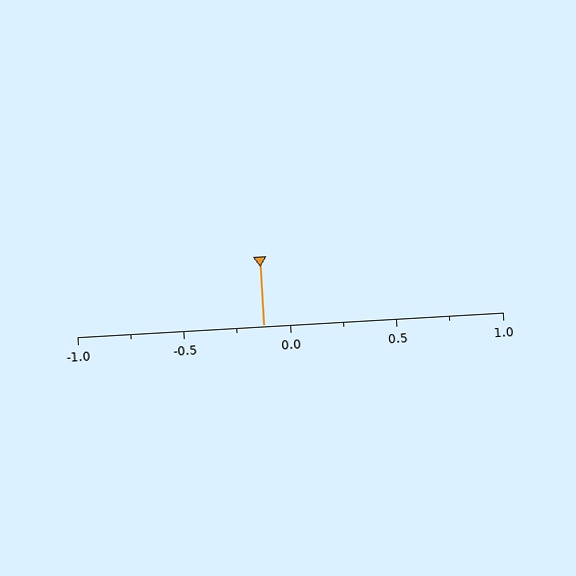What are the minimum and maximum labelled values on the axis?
The axis runs from -1.0 to 1.0.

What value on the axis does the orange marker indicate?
The marker indicates approximately -0.12.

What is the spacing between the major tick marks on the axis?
The major ticks are spaced 0.5 apart.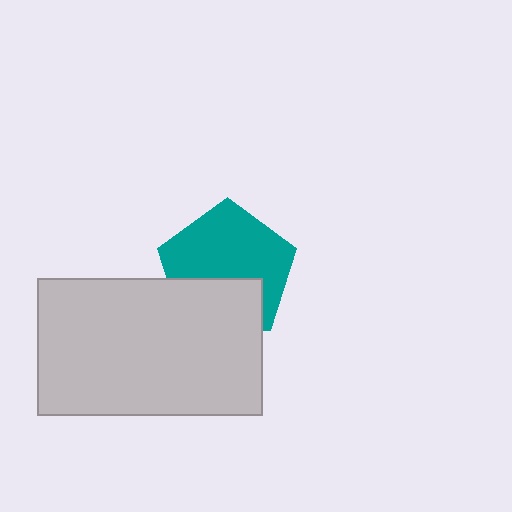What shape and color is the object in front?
The object in front is a light gray rectangle.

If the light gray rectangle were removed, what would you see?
You would see the complete teal pentagon.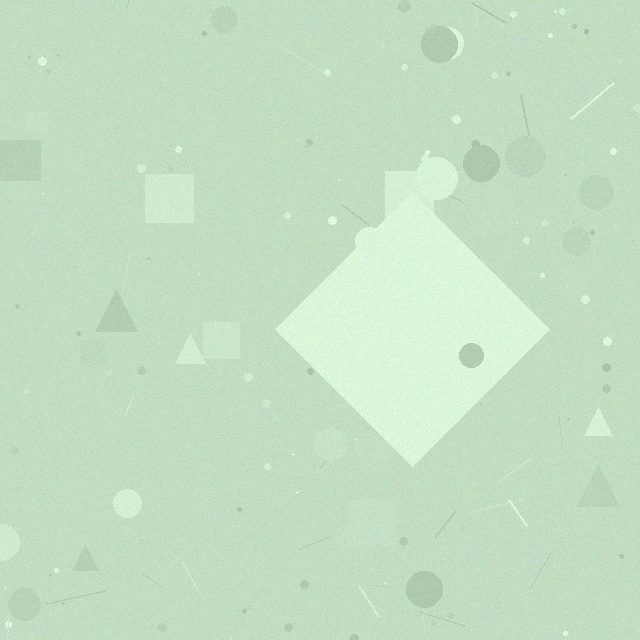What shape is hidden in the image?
A diamond is hidden in the image.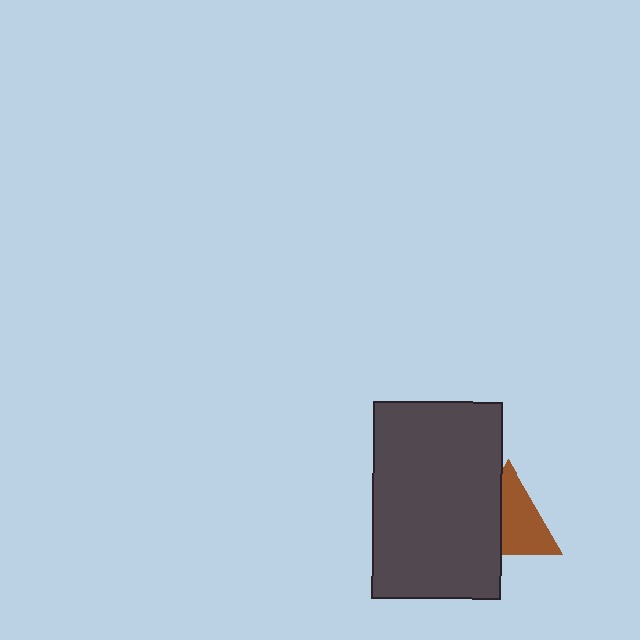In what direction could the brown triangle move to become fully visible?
The brown triangle could move right. That would shift it out from behind the dark gray rectangle entirely.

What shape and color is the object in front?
The object in front is a dark gray rectangle.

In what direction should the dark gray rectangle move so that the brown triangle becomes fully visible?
The dark gray rectangle should move left. That is the shortest direction to clear the overlap and leave the brown triangle fully visible.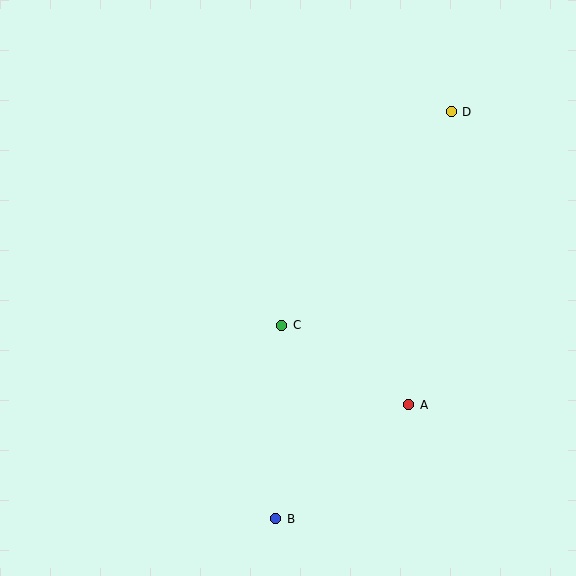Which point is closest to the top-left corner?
Point C is closest to the top-left corner.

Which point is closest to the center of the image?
Point C at (282, 325) is closest to the center.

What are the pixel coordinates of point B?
Point B is at (276, 519).